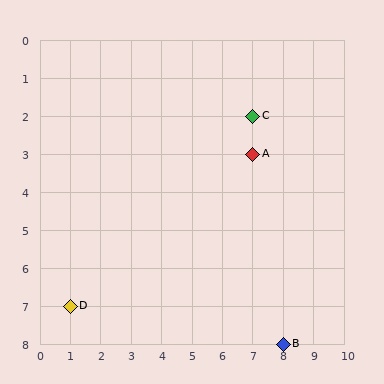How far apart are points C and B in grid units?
Points C and B are 1 column and 6 rows apart (about 6.1 grid units diagonally).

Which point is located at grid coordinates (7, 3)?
Point A is at (7, 3).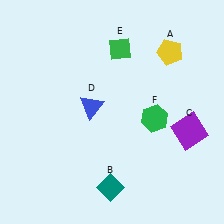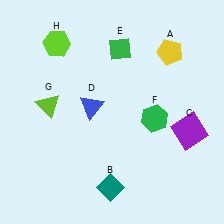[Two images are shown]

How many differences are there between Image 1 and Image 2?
There are 2 differences between the two images.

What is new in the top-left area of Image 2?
A lime triangle (G) was added in the top-left area of Image 2.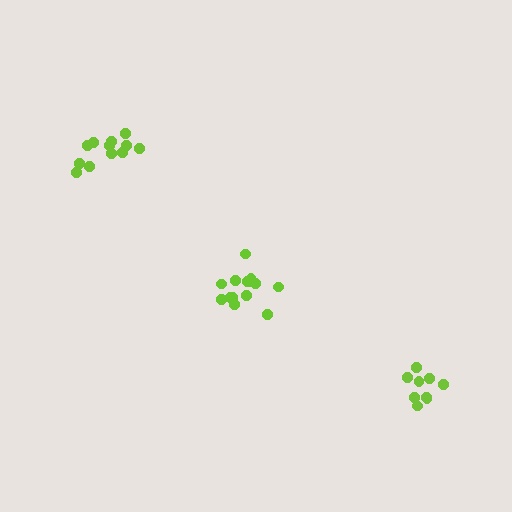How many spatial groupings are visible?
There are 3 spatial groupings.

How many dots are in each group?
Group 1: 14 dots, Group 2: 9 dots, Group 3: 12 dots (35 total).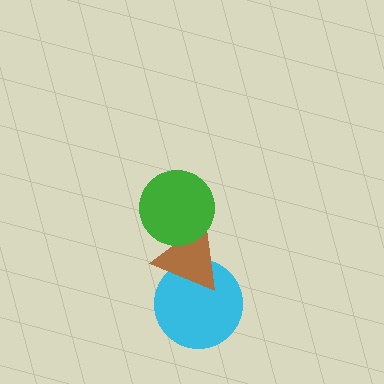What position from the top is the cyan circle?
The cyan circle is 3rd from the top.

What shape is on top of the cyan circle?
The brown triangle is on top of the cyan circle.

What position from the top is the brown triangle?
The brown triangle is 2nd from the top.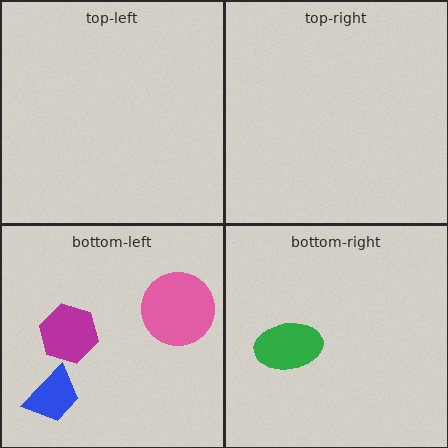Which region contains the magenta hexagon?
The bottom-left region.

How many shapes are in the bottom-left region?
3.